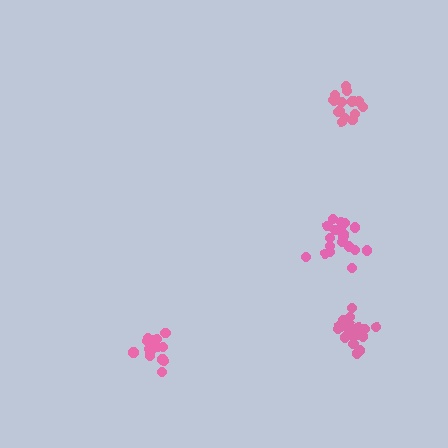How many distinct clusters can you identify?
There are 4 distinct clusters.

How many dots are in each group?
Group 1: 20 dots, Group 2: 20 dots, Group 3: 15 dots, Group 4: 16 dots (71 total).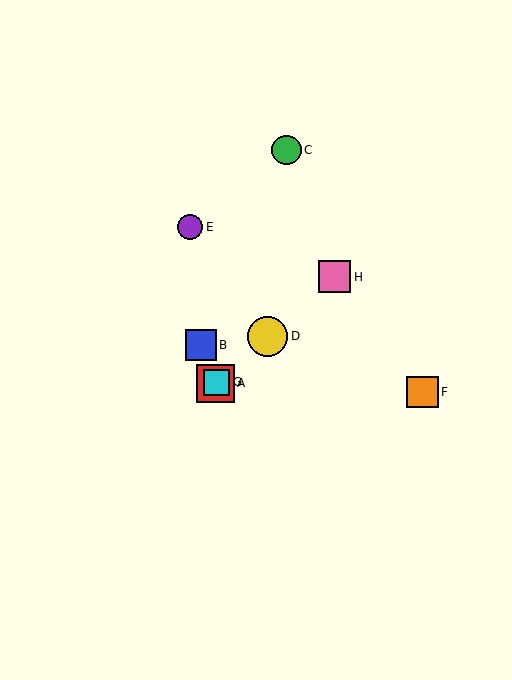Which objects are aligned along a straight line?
Objects A, D, G, H are aligned along a straight line.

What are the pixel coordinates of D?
Object D is at (268, 336).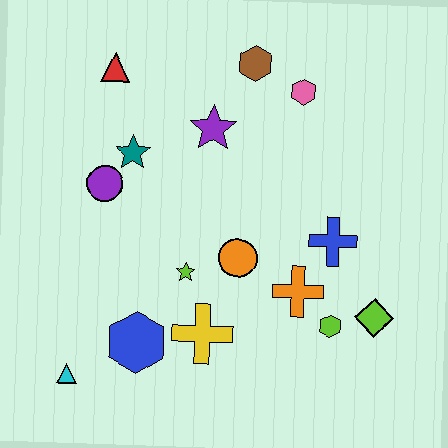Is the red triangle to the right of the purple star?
No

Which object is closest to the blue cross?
The orange cross is closest to the blue cross.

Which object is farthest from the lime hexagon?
The red triangle is farthest from the lime hexagon.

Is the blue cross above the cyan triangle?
Yes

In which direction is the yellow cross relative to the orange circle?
The yellow cross is below the orange circle.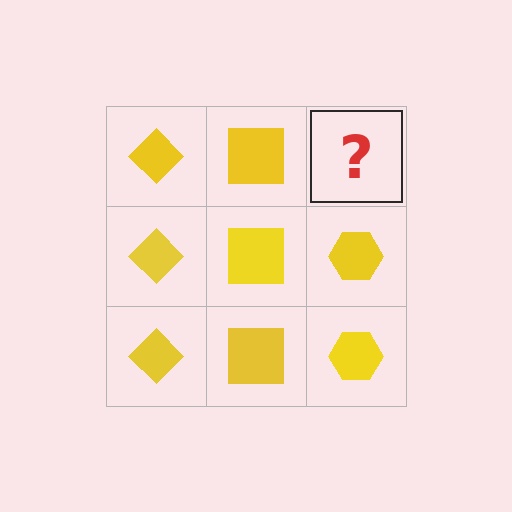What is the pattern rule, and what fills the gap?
The rule is that each column has a consistent shape. The gap should be filled with a yellow hexagon.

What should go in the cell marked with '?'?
The missing cell should contain a yellow hexagon.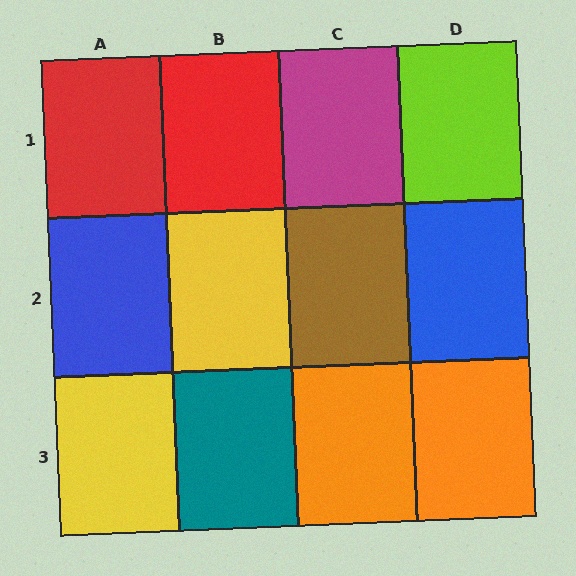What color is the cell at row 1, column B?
Red.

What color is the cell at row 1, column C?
Magenta.